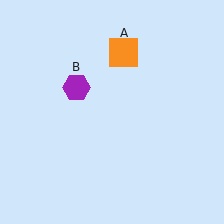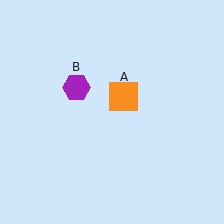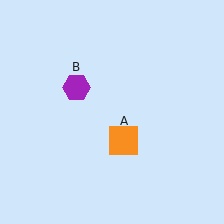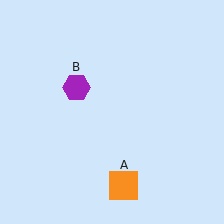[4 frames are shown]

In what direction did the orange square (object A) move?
The orange square (object A) moved down.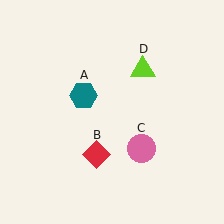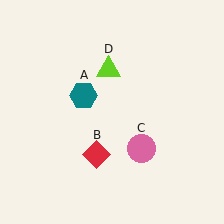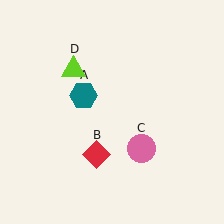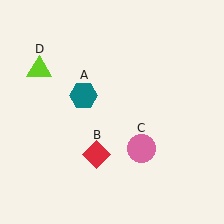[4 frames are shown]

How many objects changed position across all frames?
1 object changed position: lime triangle (object D).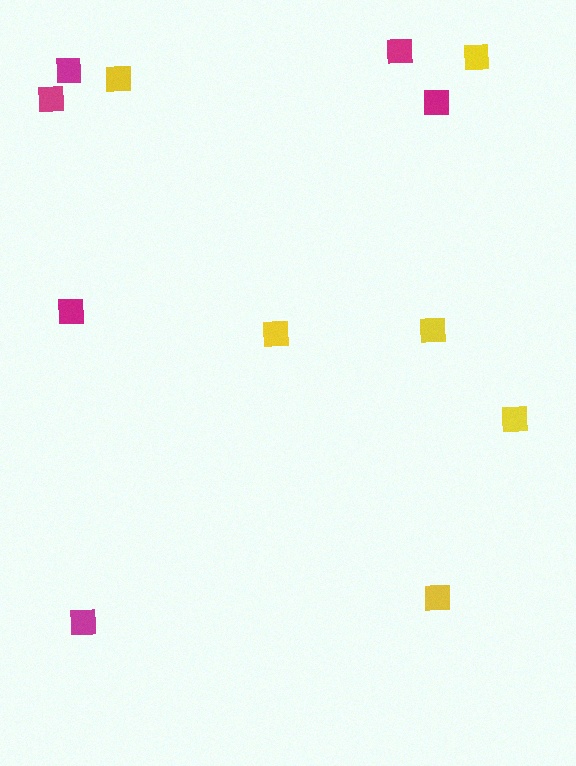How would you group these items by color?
There are 2 groups: one group of yellow squares (6) and one group of magenta squares (6).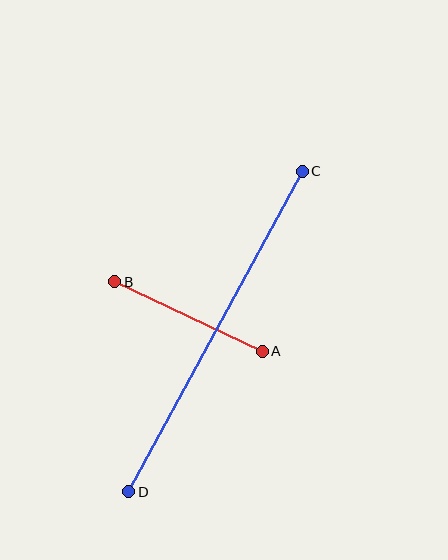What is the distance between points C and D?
The distance is approximately 364 pixels.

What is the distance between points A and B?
The distance is approximately 163 pixels.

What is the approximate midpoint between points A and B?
The midpoint is at approximately (189, 317) pixels.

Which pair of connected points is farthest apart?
Points C and D are farthest apart.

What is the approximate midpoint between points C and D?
The midpoint is at approximately (215, 331) pixels.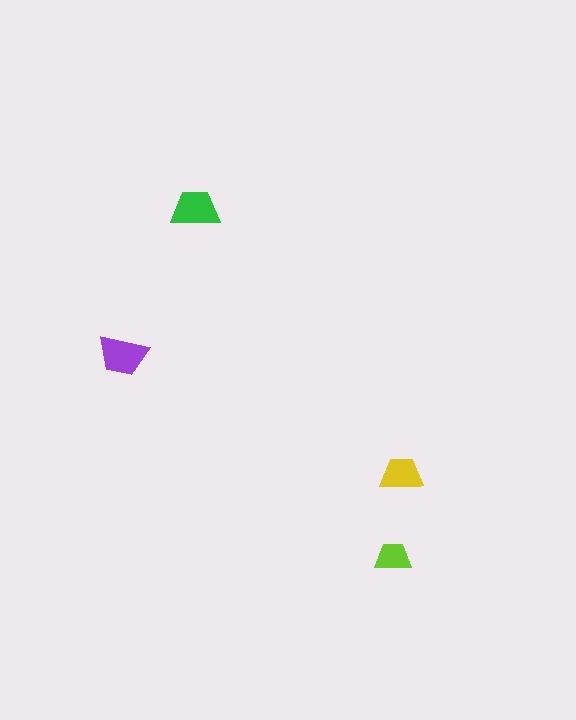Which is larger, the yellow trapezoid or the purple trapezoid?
The purple one.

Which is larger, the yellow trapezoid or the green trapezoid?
The green one.